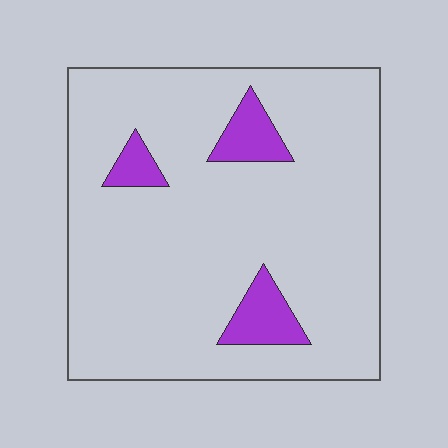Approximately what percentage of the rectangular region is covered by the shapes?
Approximately 10%.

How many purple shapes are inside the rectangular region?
3.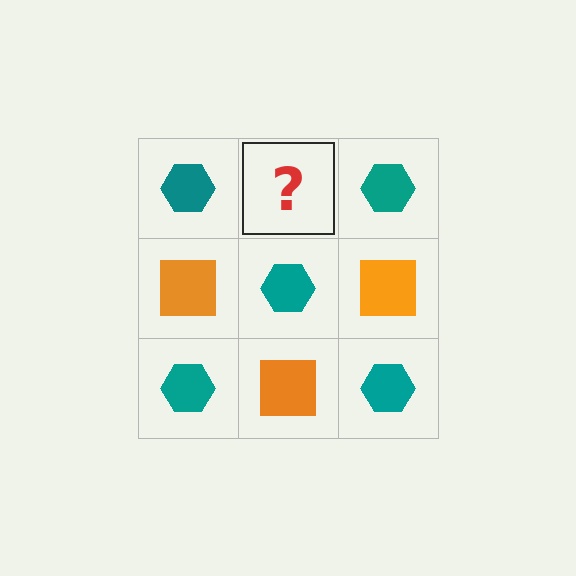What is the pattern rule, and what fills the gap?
The rule is that it alternates teal hexagon and orange square in a checkerboard pattern. The gap should be filled with an orange square.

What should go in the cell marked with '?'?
The missing cell should contain an orange square.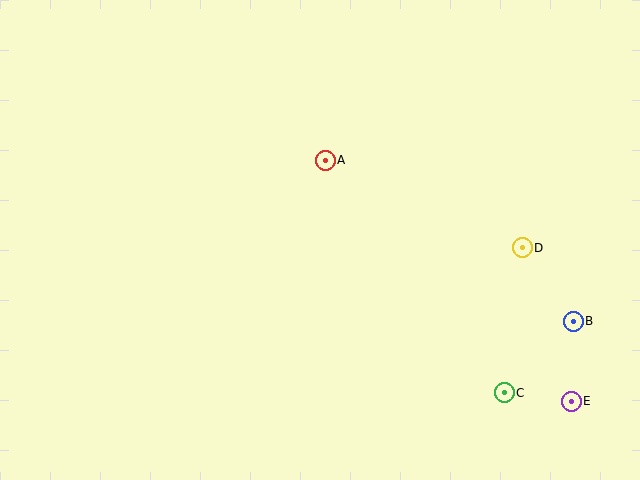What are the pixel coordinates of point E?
Point E is at (571, 401).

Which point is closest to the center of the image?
Point A at (325, 160) is closest to the center.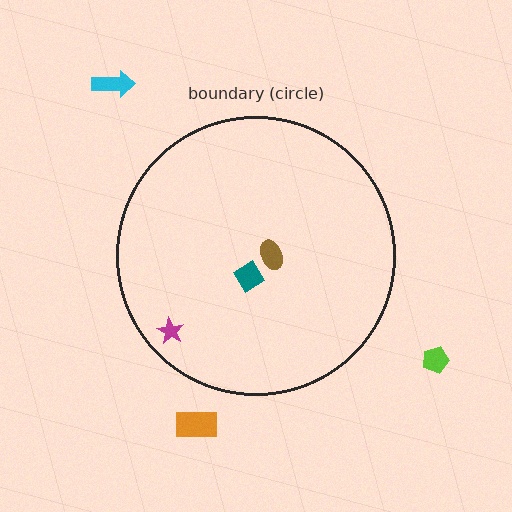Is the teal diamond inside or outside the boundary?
Inside.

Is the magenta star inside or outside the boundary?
Inside.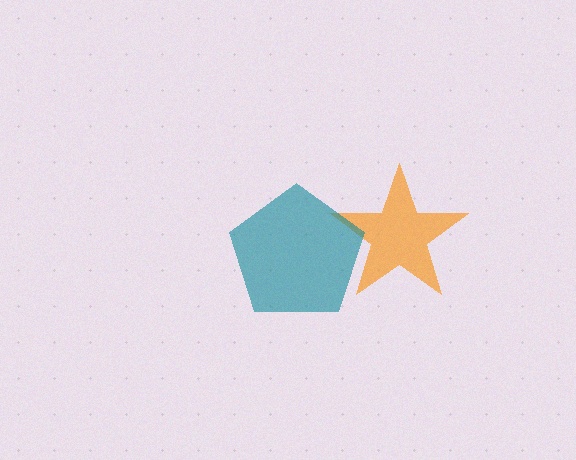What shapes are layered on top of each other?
The layered shapes are: an orange star, a teal pentagon.